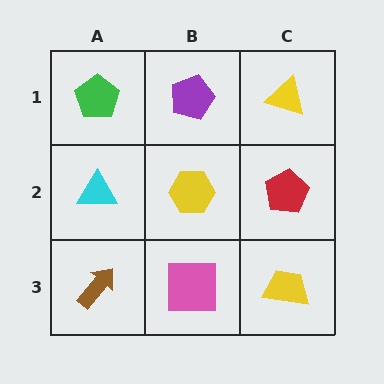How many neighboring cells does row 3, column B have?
3.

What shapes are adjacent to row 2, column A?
A green pentagon (row 1, column A), a brown arrow (row 3, column A), a yellow hexagon (row 2, column B).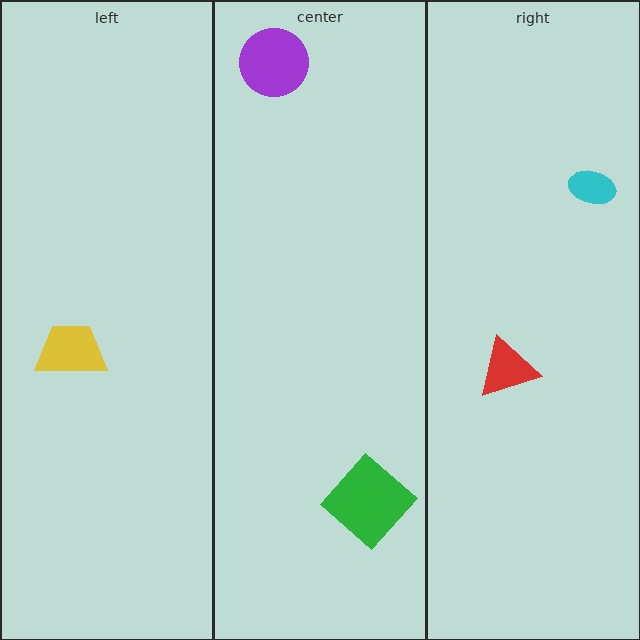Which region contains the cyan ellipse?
The right region.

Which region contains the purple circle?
The center region.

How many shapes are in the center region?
2.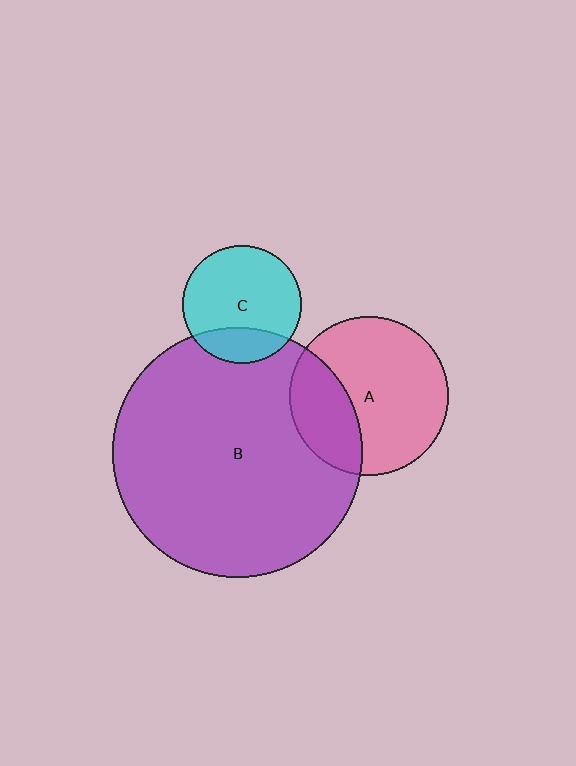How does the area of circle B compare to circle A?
Approximately 2.5 times.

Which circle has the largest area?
Circle B (purple).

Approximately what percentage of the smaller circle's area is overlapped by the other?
Approximately 20%.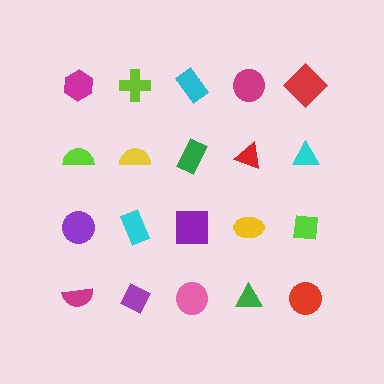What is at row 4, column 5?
A red circle.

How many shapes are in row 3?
5 shapes.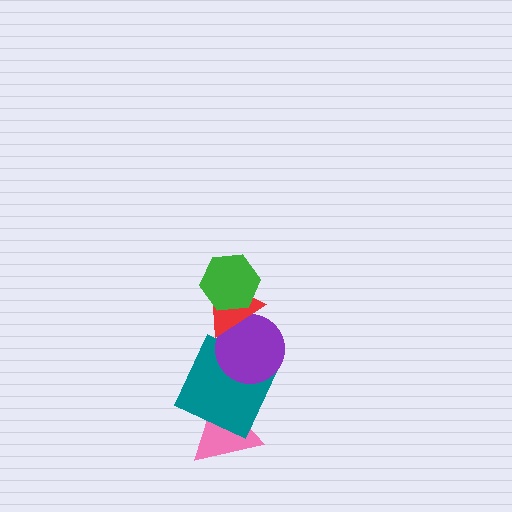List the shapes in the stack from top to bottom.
From top to bottom: the green hexagon, the red triangle, the purple circle, the teal square, the pink triangle.